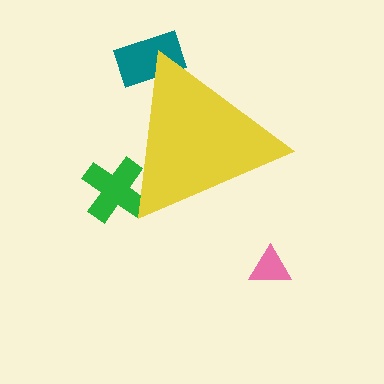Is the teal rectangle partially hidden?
Yes, the teal rectangle is partially hidden behind the yellow triangle.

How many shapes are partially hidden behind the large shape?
2 shapes are partially hidden.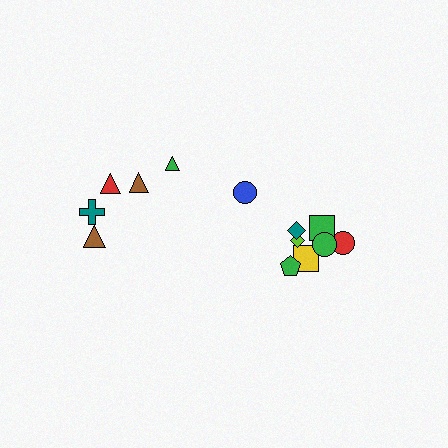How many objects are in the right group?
There are 8 objects.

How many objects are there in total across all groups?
There are 13 objects.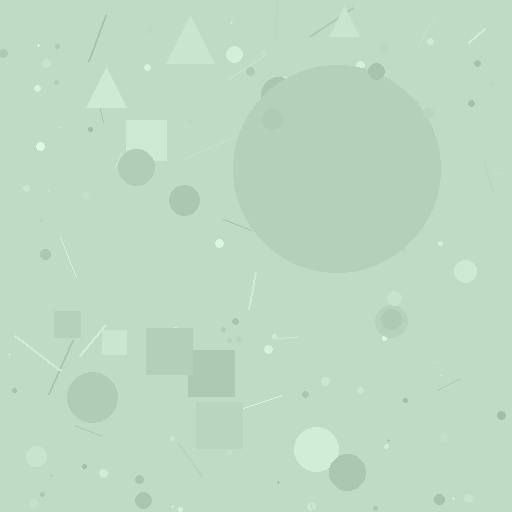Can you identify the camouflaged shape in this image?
The camouflaged shape is a circle.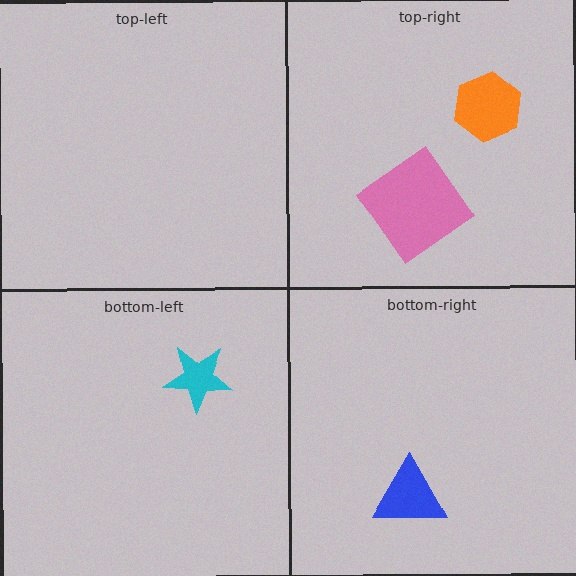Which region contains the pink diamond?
The top-right region.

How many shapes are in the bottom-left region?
1.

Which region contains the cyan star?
The bottom-left region.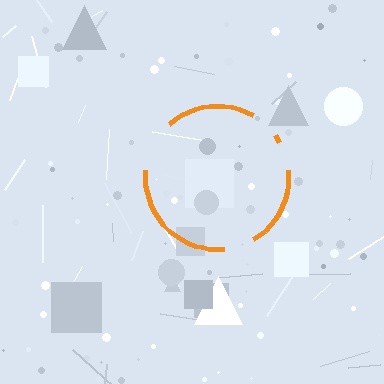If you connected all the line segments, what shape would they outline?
They would outline a circle.